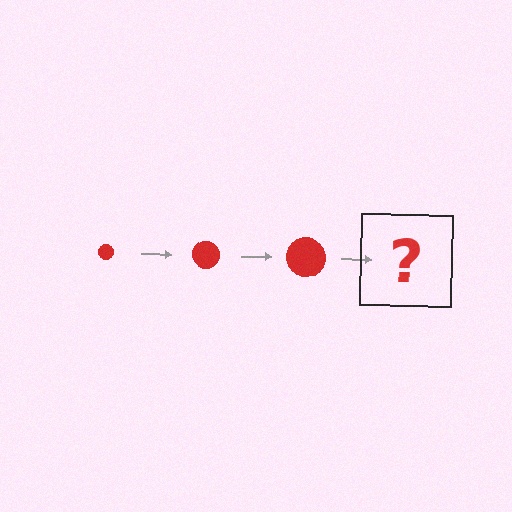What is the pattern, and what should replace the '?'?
The pattern is that the circle gets progressively larger each step. The '?' should be a red circle, larger than the previous one.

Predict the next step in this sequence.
The next step is a red circle, larger than the previous one.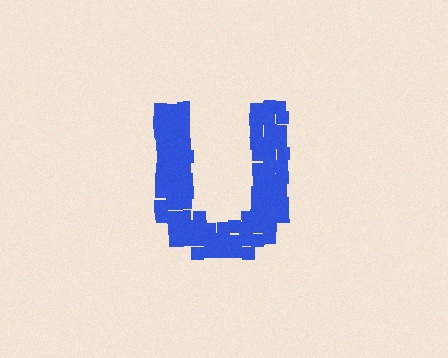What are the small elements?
The small elements are squares.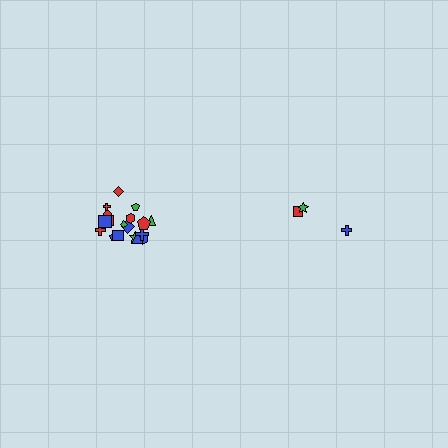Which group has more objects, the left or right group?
The left group.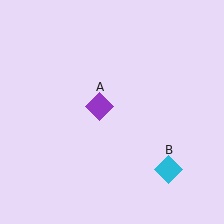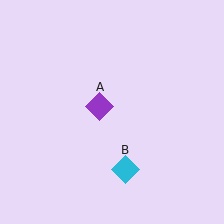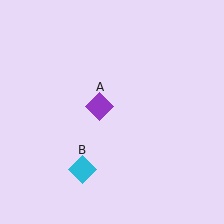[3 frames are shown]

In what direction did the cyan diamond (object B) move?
The cyan diamond (object B) moved left.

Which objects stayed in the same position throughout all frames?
Purple diamond (object A) remained stationary.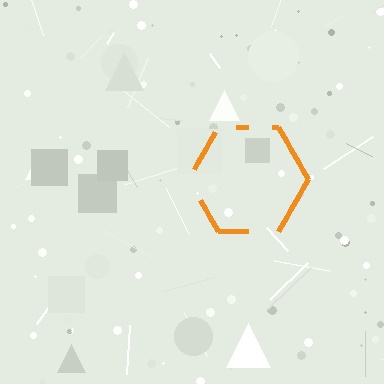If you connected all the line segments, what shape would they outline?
They would outline a hexagon.